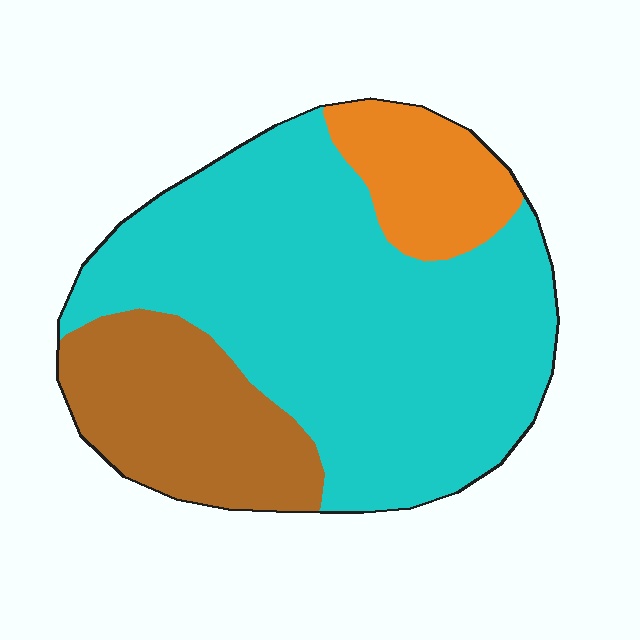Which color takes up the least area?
Orange, at roughly 15%.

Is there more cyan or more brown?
Cyan.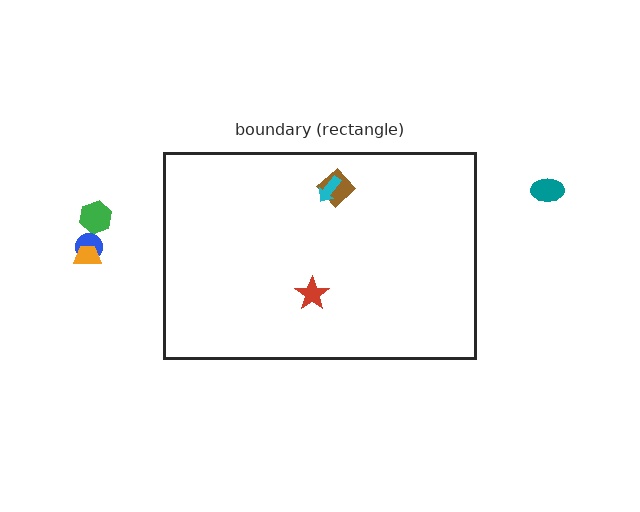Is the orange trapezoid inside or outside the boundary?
Outside.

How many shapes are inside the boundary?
3 inside, 4 outside.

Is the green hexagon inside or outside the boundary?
Outside.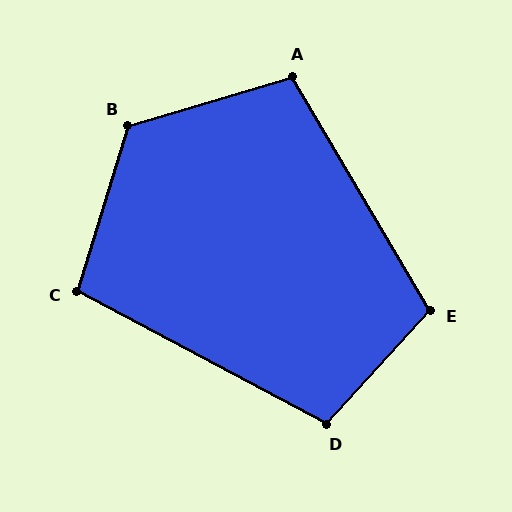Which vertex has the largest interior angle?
B, at approximately 124 degrees.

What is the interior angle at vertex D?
Approximately 104 degrees (obtuse).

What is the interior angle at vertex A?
Approximately 104 degrees (obtuse).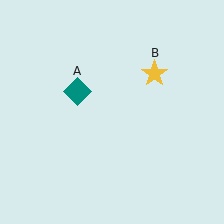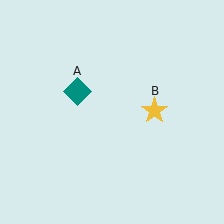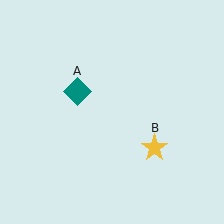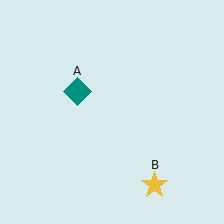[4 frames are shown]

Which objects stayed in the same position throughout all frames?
Teal diamond (object A) remained stationary.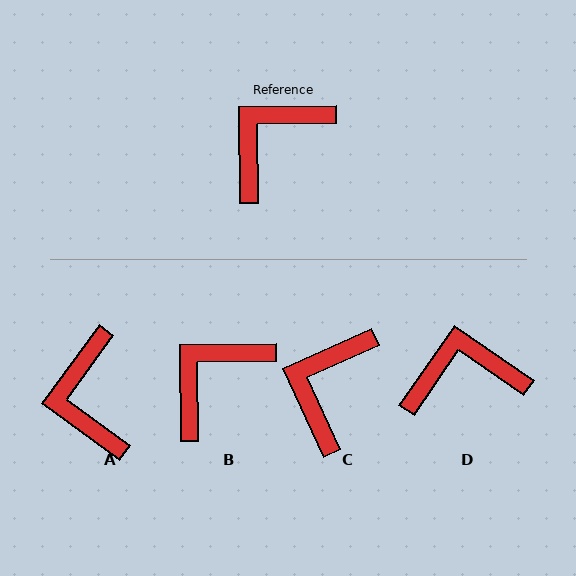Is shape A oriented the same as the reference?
No, it is off by about 53 degrees.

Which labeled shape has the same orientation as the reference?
B.